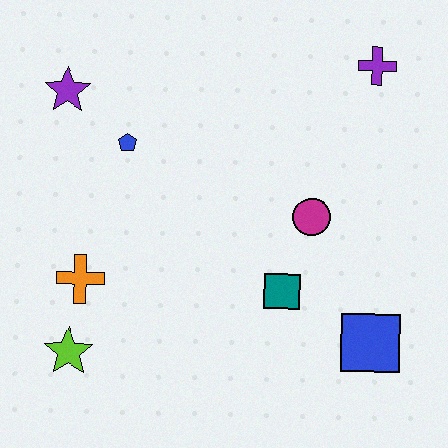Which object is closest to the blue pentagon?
The purple star is closest to the blue pentagon.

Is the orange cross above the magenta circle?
No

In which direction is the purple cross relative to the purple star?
The purple cross is to the right of the purple star.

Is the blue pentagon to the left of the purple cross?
Yes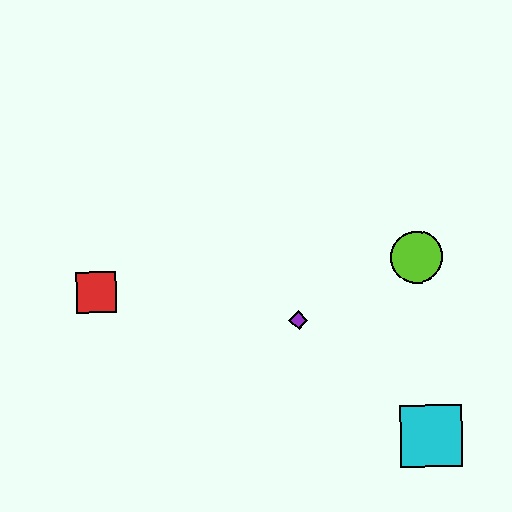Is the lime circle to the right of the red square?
Yes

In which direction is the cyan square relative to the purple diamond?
The cyan square is to the right of the purple diamond.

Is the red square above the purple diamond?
Yes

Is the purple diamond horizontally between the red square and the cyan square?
Yes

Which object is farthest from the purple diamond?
The red square is farthest from the purple diamond.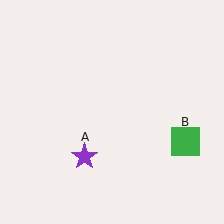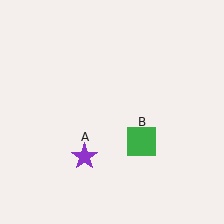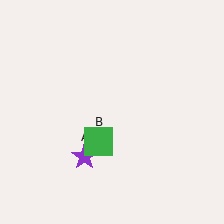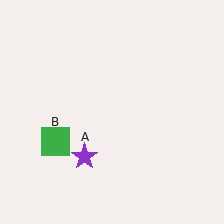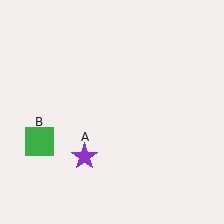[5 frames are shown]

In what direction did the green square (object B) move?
The green square (object B) moved left.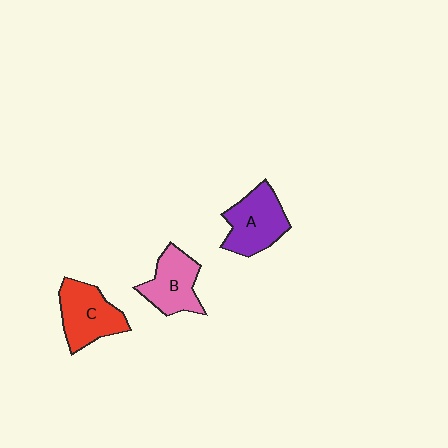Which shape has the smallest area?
Shape B (pink).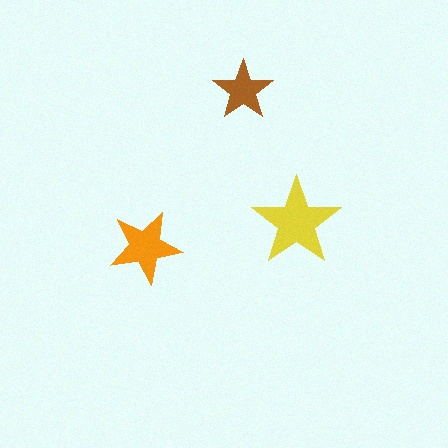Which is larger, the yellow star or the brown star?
The yellow one.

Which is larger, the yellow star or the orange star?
The yellow one.